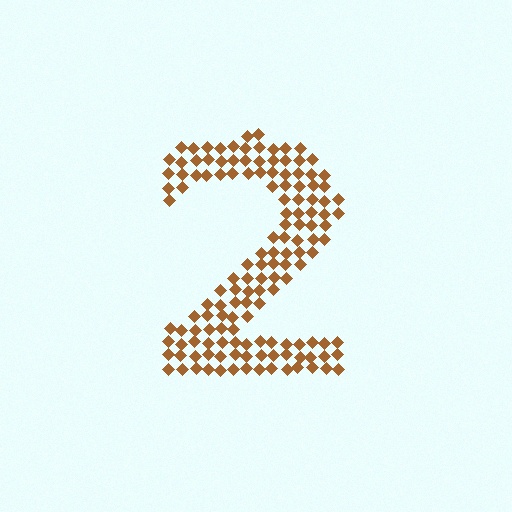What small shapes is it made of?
It is made of small diamonds.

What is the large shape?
The large shape is the digit 2.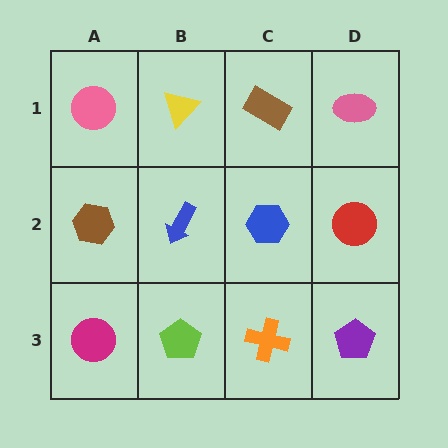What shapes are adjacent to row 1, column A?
A brown hexagon (row 2, column A), a yellow triangle (row 1, column B).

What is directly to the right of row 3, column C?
A purple pentagon.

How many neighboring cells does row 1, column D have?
2.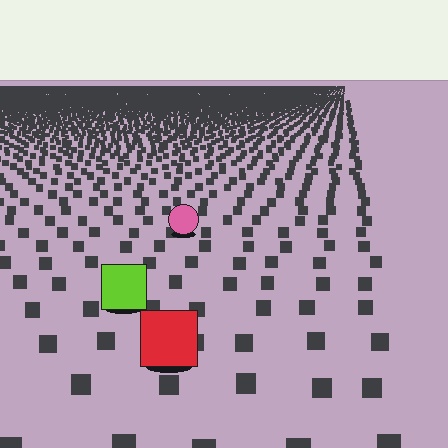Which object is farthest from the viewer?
The pink circle is farthest from the viewer. It appears smaller and the ground texture around it is denser.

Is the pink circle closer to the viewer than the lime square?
No. The lime square is closer — you can tell from the texture gradient: the ground texture is coarser near it.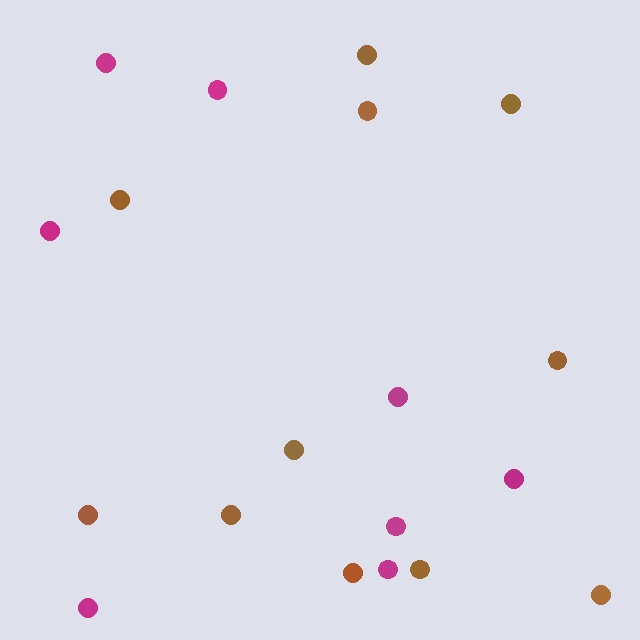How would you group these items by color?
There are 2 groups: one group of magenta circles (8) and one group of brown circles (11).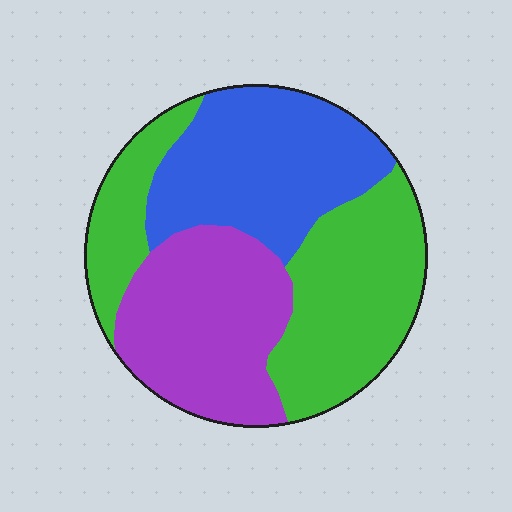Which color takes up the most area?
Green, at roughly 40%.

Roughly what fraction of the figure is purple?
Purple takes up between a sixth and a third of the figure.